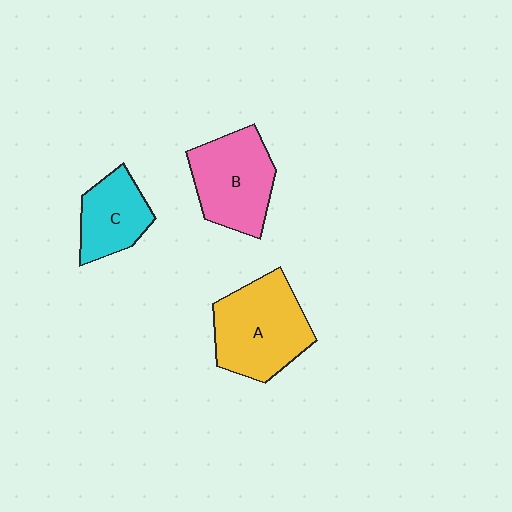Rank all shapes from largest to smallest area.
From largest to smallest: A (yellow), B (pink), C (cyan).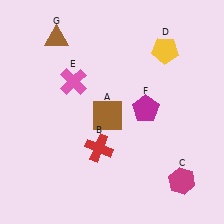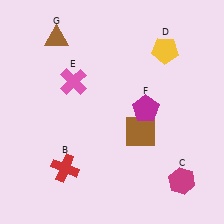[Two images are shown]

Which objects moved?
The objects that moved are: the brown square (A), the red cross (B).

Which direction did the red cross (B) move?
The red cross (B) moved left.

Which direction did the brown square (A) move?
The brown square (A) moved right.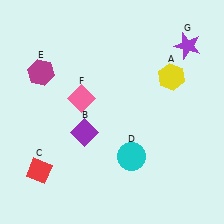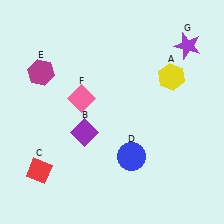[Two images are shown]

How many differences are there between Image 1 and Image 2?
There is 1 difference between the two images.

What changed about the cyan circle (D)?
In Image 1, D is cyan. In Image 2, it changed to blue.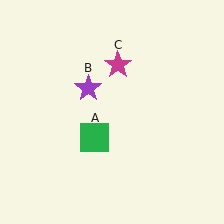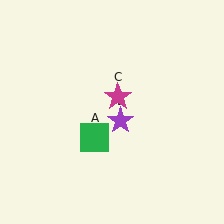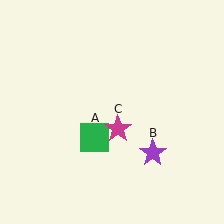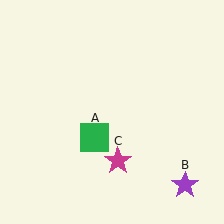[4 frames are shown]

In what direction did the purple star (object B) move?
The purple star (object B) moved down and to the right.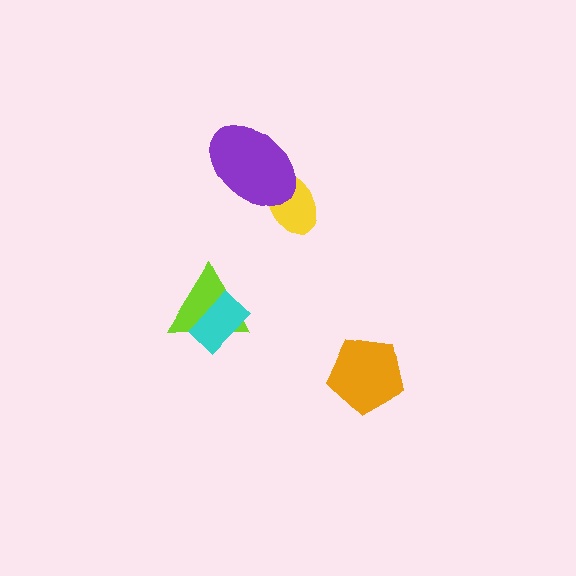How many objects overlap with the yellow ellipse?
1 object overlaps with the yellow ellipse.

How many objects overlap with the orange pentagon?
0 objects overlap with the orange pentagon.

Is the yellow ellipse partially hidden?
Yes, it is partially covered by another shape.